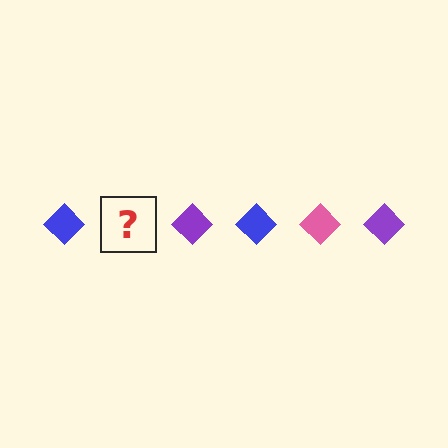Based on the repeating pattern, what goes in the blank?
The blank should be a pink diamond.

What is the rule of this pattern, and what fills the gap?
The rule is that the pattern cycles through blue, pink, purple diamonds. The gap should be filled with a pink diamond.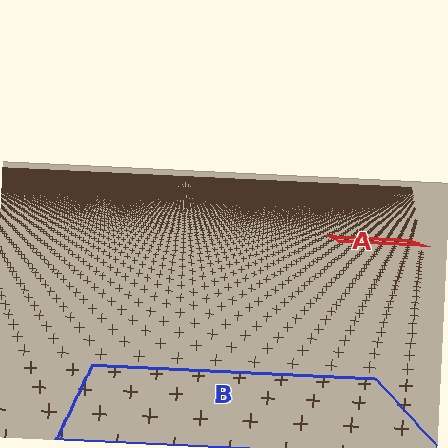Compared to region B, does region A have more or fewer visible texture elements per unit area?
Region A has more texture elements per unit area — they are packed more densely because it is farther away.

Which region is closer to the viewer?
Region B is closer. The texture elements there are larger and more spread out.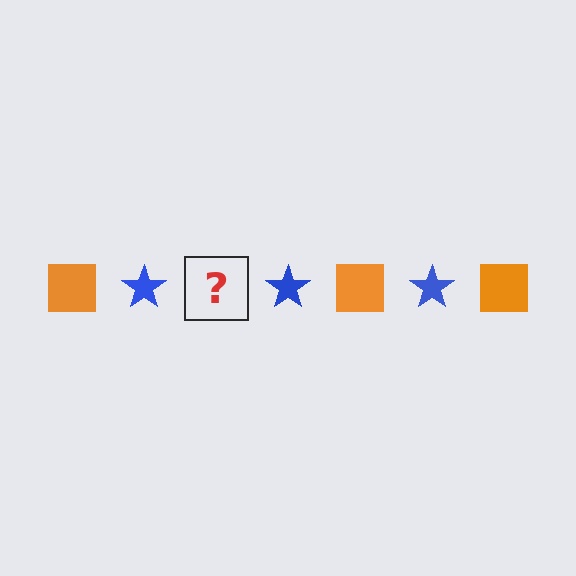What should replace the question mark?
The question mark should be replaced with an orange square.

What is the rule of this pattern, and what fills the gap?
The rule is that the pattern alternates between orange square and blue star. The gap should be filled with an orange square.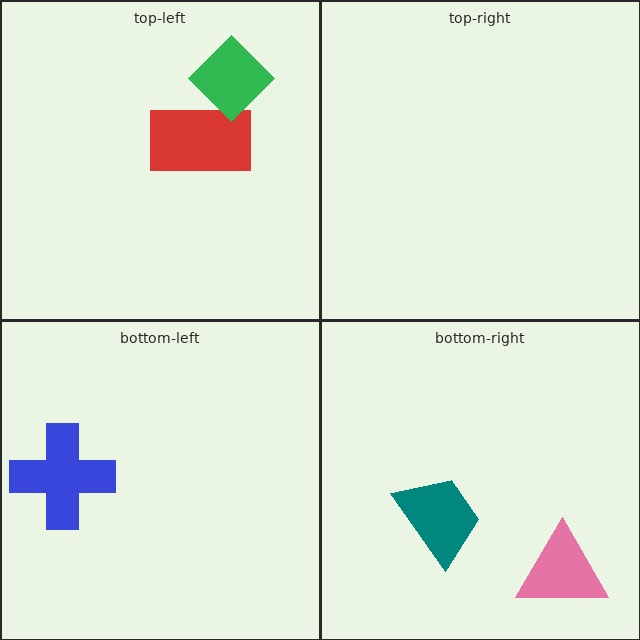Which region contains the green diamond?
The top-left region.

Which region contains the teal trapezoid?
The bottom-right region.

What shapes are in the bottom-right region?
The teal trapezoid, the pink triangle.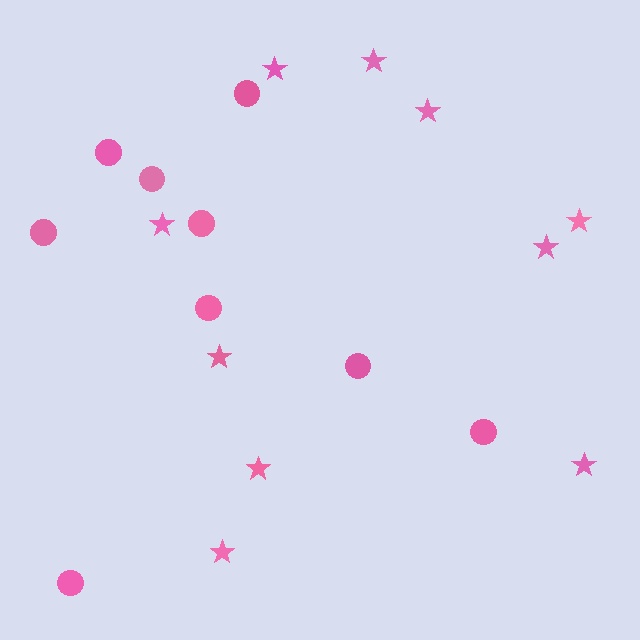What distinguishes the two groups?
There are 2 groups: one group of circles (9) and one group of stars (10).